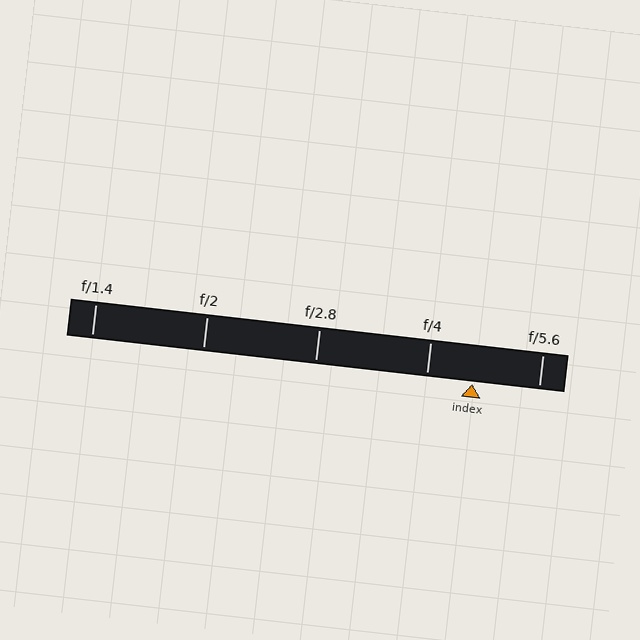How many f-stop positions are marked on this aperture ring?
There are 5 f-stop positions marked.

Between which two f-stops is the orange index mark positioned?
The index mark is between f/4 and f/5.6.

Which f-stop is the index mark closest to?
The index mark is closest to f/4.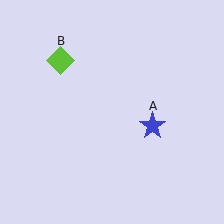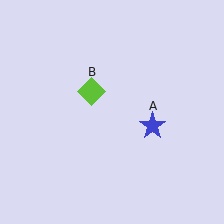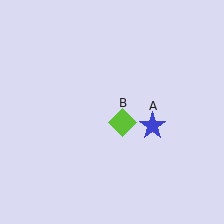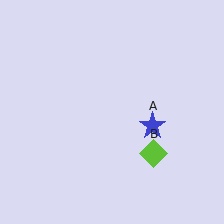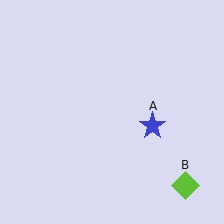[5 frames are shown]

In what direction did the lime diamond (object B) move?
The lime diamond (object B) moved down and to the right.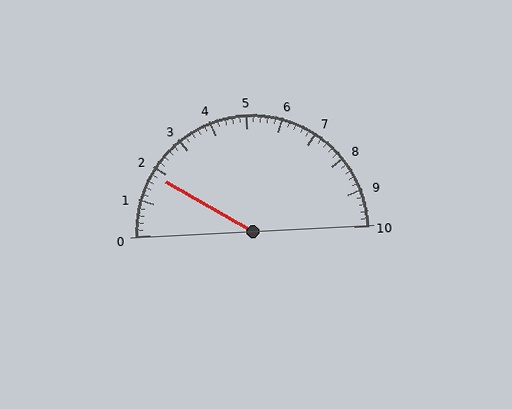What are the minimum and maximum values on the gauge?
The gauge ranges from 0 to 10.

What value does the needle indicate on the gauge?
The needle indicates approximately 1.8.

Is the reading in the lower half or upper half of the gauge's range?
The reading is in the lower half of the range (0 to 10).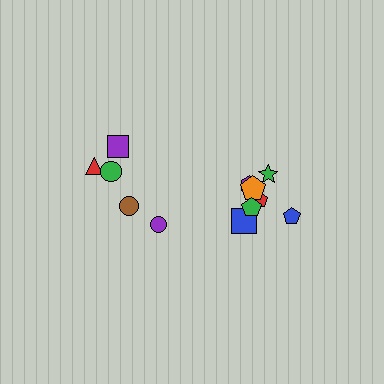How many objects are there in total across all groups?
There are 12 objects.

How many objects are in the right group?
There are 7 objects.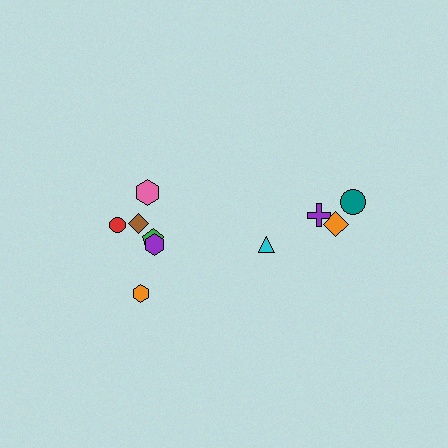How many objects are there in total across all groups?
There are 10 objects.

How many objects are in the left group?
There are 6 objects.